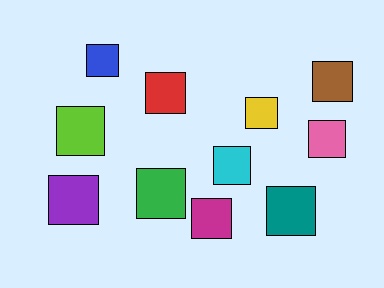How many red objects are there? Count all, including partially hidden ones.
There is 1 red object.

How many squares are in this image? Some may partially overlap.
There are 11 squares.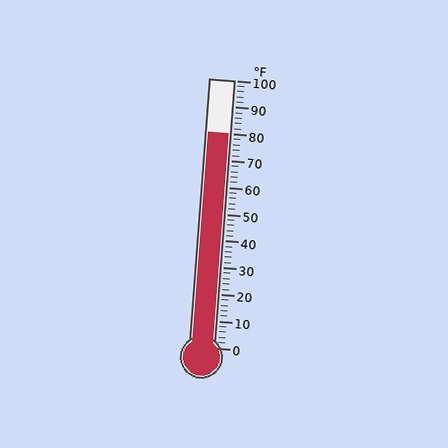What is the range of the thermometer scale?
The thermometer scale ranges from 0°F to 100°F.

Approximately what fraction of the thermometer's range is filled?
The thermometer is filled to approximately 80% of its range.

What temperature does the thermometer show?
The thermometer shows approximately 80°F.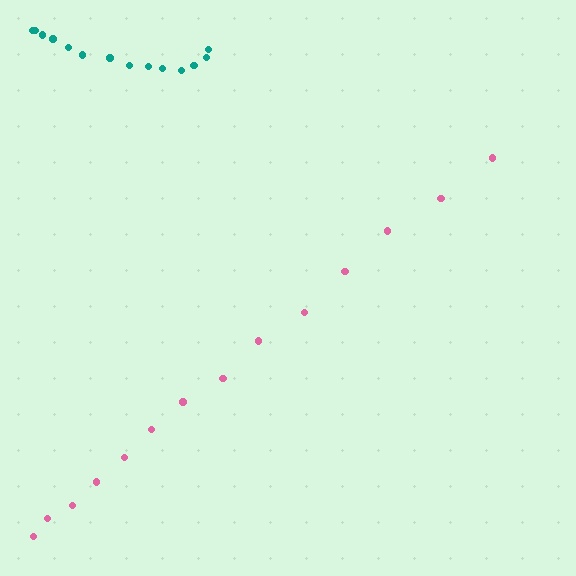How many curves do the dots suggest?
There are 2 distinct paths.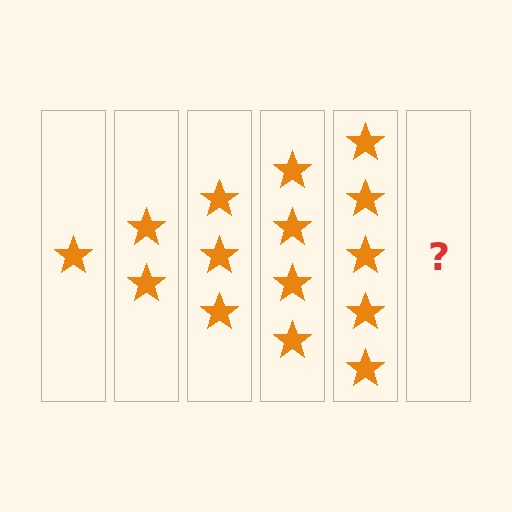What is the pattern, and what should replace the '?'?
The pattern is that each step adds one more star. The '?' should be 6 stars.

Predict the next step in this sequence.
The next step is 6 stars.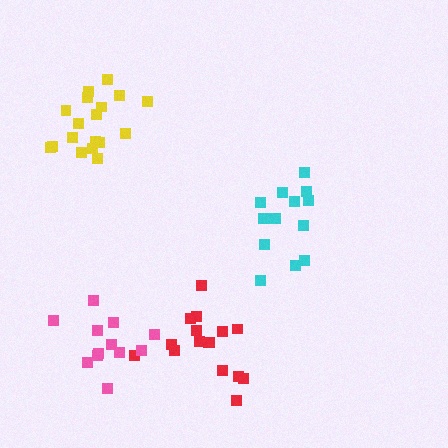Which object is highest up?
The yellow cluster is topmost.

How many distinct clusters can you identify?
There are 4 distinct clusters.